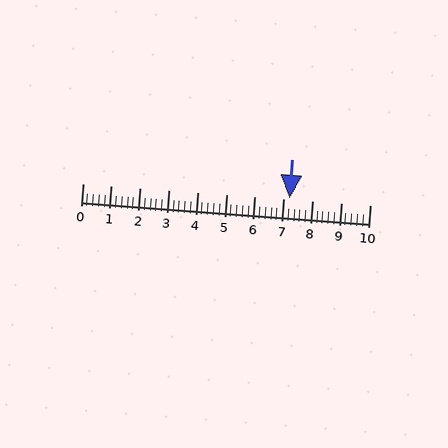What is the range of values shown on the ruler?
The ruler shows values from 0 to 10.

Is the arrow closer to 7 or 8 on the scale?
The arrow is closer to 7.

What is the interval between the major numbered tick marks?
The major tick marks are spaced 1 units apart.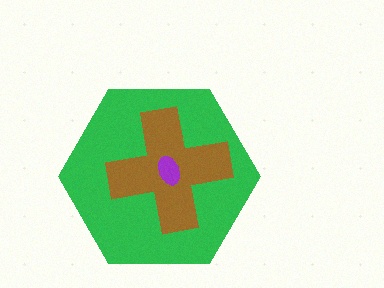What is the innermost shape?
The purple ellipse.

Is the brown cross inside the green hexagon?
Yes.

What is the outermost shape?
The green hexagon.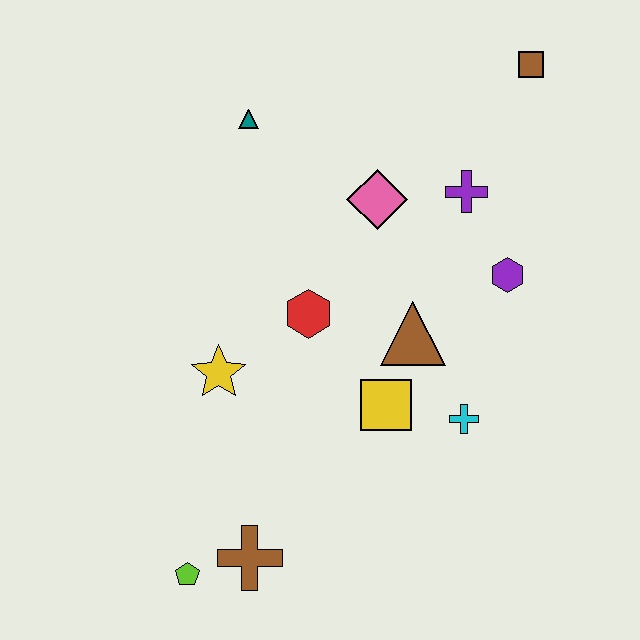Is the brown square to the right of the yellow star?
Yes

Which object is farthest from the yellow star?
The brown square is farthest from the yellow star.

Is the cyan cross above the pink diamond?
No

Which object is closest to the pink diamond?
The purple cross is closest to the pink diamond.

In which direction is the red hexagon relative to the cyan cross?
The red hexagon is to the left of the cyan cross.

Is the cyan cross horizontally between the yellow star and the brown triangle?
No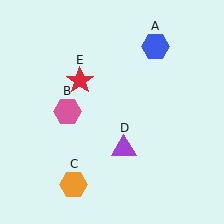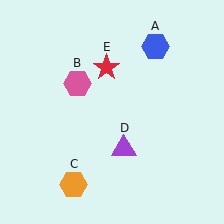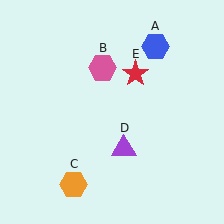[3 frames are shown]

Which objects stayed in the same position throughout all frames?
Blue hexagon (object A) and orange hexagon (object C) and purple triangle (object D) remained stationary.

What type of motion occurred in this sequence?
The pink hexagon (object B), red star (object E) rotated clockwise around the center of the scene.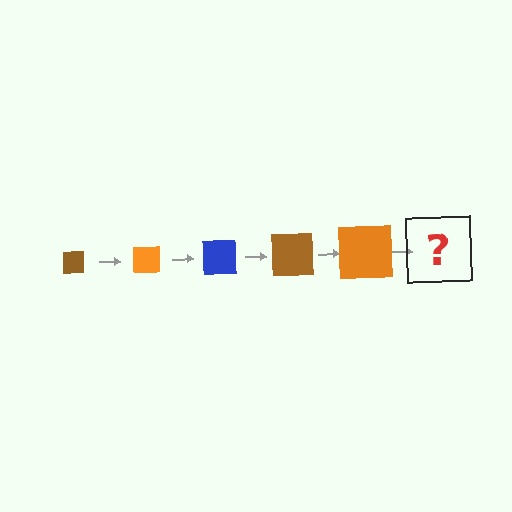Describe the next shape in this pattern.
It should be a blue square, larger than the previous one.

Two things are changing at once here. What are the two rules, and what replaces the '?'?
The two rules are that the square grows larger each step and the color cycles through brown, orange, and blue. The '?' should be a blue square, larger than the previous one.